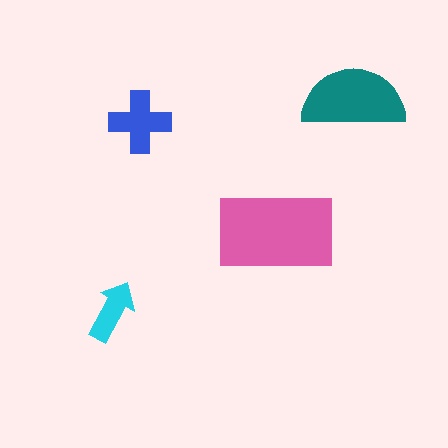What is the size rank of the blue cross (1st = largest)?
3rd.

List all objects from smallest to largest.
The cyan arrow, the blue cross, the teal semicircle, the pink rectangle.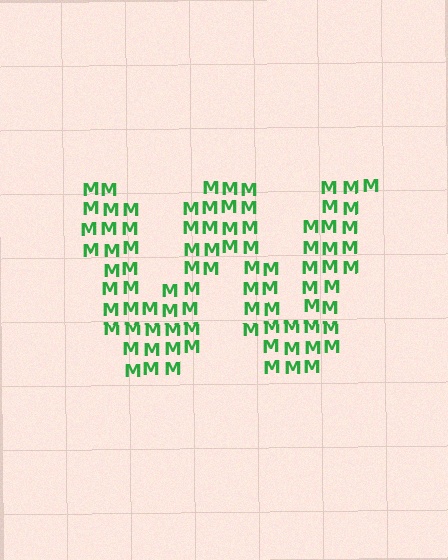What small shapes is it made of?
It is made of small letter M's.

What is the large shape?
The large shape is the letter W.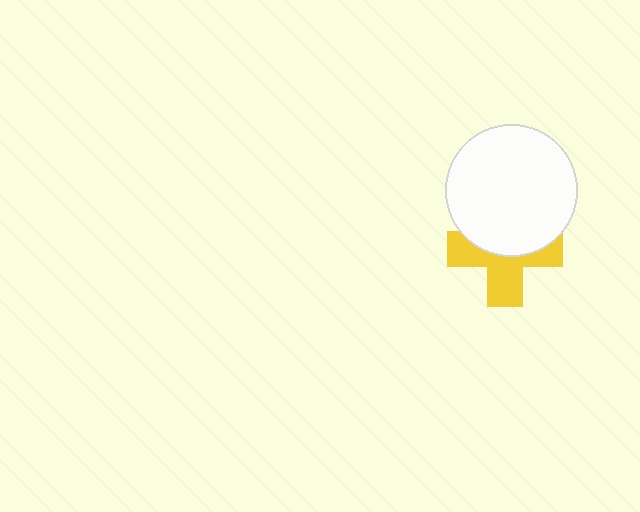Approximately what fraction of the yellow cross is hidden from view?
Roughly 47% of the yellow cross is hidden behind the white circle.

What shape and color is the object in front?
The object in front is a white circle.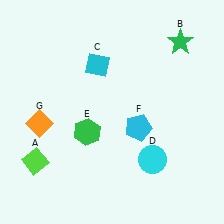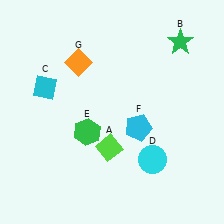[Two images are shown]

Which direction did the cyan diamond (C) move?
The cyan diamond (C) moved left.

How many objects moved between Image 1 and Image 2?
3 objects moved between the two images.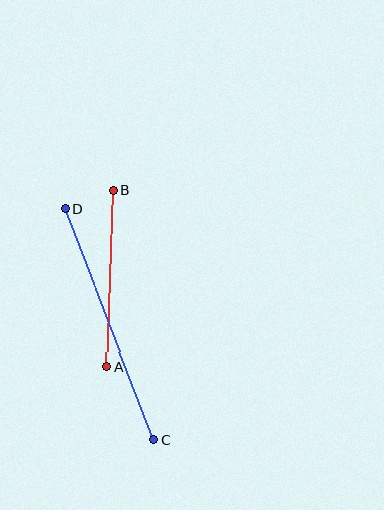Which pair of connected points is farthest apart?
Points C and D are farthest apart.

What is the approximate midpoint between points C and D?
The midpoint is at approximately (110, 324) pixels.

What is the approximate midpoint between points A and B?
The midpoint is at approximately (110, 278) pixels.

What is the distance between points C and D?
The distance is approximately 247 pixels.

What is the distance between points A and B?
The distance is approximately 177 pixels.